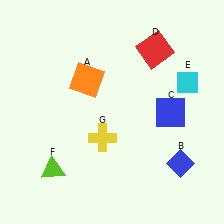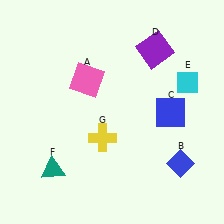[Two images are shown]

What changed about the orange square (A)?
In Image 1, A is orange. In Image 2, it changed to pink.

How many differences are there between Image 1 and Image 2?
There are 3 differences between the two images.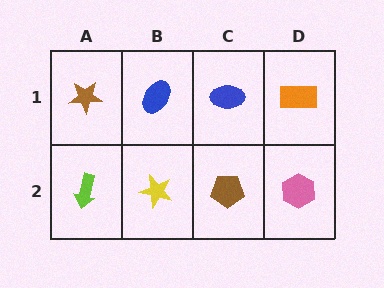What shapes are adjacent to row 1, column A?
A lime arrow (row 2, column A), a blue ellipse (row 1, column B).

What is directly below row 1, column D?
A pink hexagon.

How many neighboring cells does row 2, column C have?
3.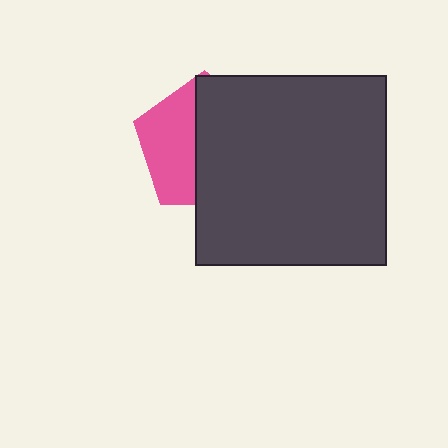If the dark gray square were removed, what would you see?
You would see the complete pink pentagon.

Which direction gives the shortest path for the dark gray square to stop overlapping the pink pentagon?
Moving right gives the shortest separation.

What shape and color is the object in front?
The object in front is a dark gray square.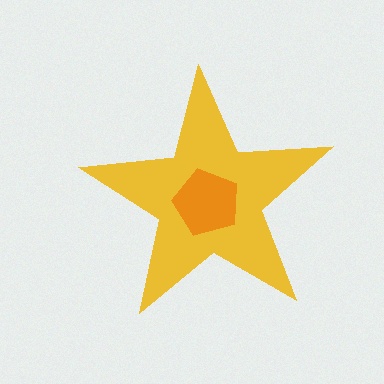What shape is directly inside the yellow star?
The orange pentagon.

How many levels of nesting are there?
2.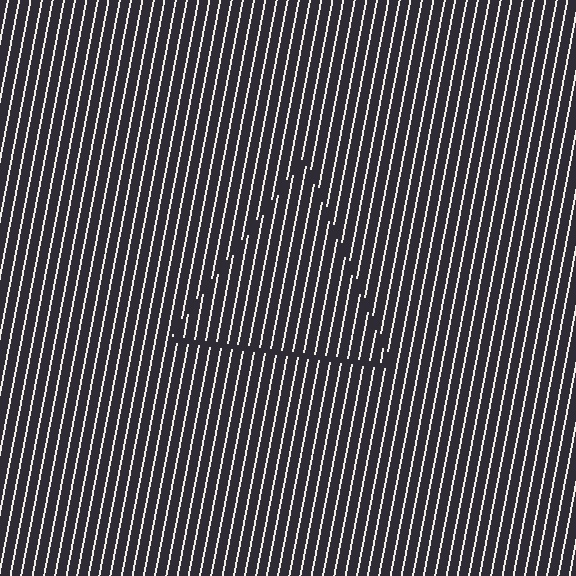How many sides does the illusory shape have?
3 sides — the line-ends trace a triangle.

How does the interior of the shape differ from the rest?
The interior of the shape contains the same grating, shifted by half a period — the contour is defined by the phase discontinuity where line-ends from the inner and outer gratings abut.